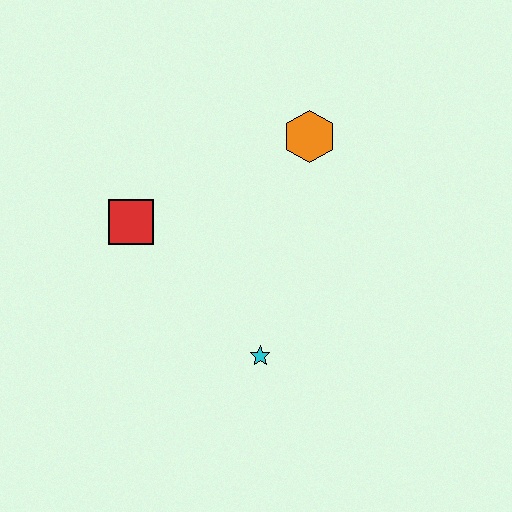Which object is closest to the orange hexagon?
The red square is closest to the orange hexagon.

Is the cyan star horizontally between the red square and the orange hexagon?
Yes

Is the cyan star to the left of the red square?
No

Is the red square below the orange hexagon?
Yes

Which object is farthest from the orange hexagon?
The cyan star is farthest from the orange hexagon.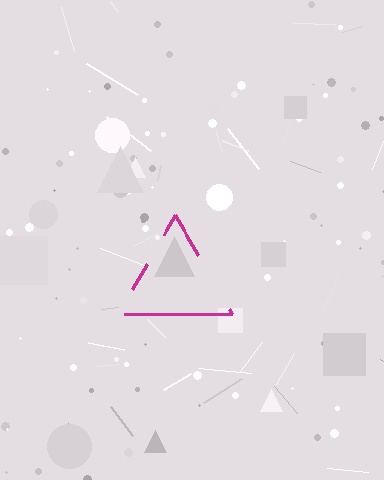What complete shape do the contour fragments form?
The contour fragments form a triangle.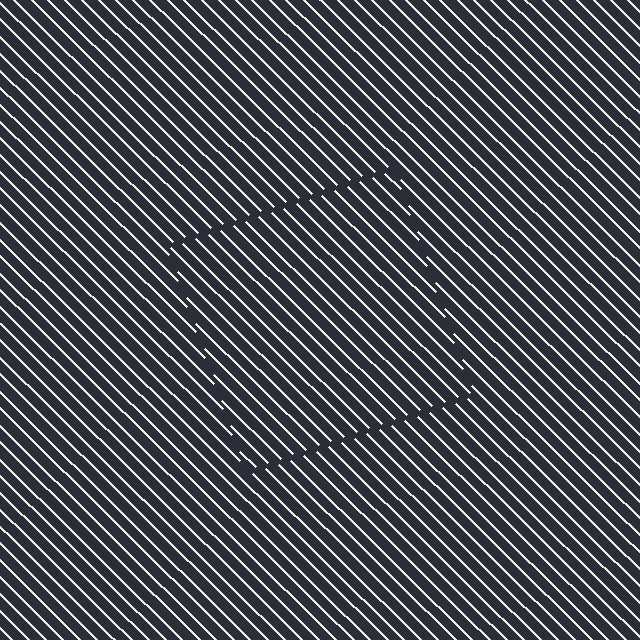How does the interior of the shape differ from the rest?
The interior of the shape contains the same grating, shifted by half a period — the contour is defined by the phase discontinuity where line-ends from the inner and outer gratings abut.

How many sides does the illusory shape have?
4 sides — the line-ends trace a square.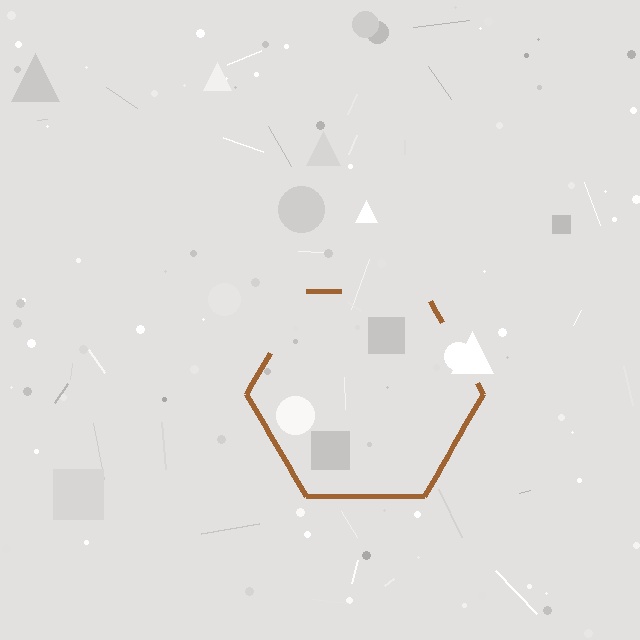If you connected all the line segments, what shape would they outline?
They would outline a hexagon.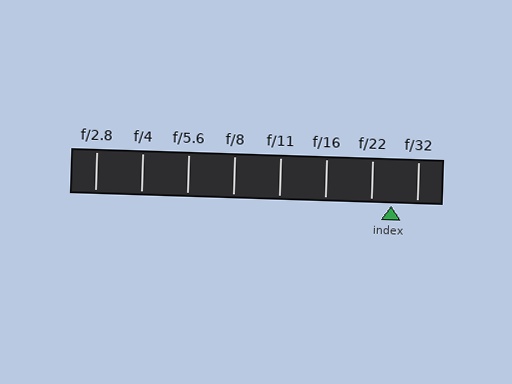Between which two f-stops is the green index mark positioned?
The index mark is between f/22 and f/32.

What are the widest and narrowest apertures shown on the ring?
The widest aperture shown is f/2.8 and the narrowest is f/32.